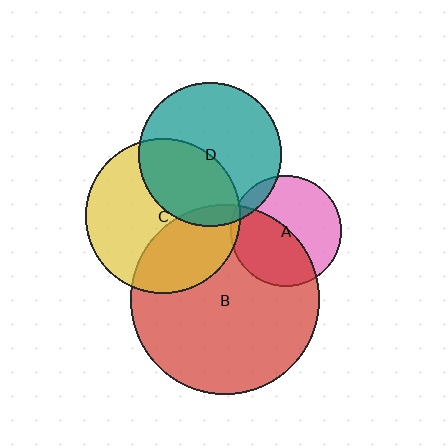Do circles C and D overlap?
Yes.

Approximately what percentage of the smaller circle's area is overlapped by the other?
Approximately 40%.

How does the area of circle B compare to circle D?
Approximately 1.7 times.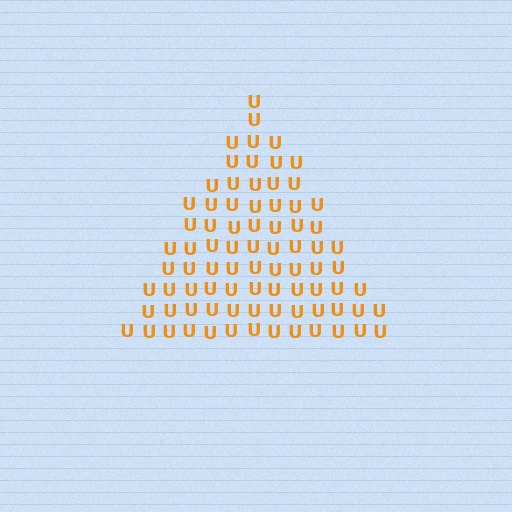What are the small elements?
The small elements are letter U's.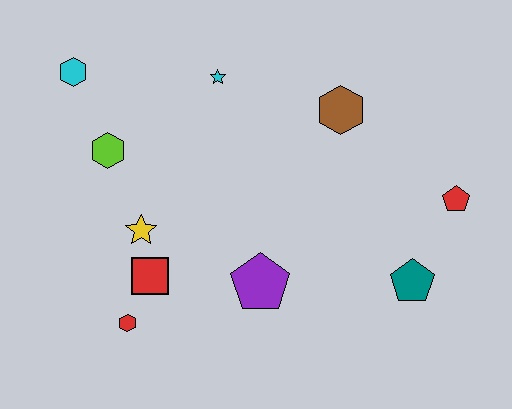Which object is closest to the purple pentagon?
The red square is closest to the purple pentagon.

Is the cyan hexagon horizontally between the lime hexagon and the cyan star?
No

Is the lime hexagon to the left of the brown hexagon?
Yes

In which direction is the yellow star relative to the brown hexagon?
The yellow star is to the left of the brown hexagon.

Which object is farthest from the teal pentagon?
The cyan hexagon is farthest from the teal pentagon.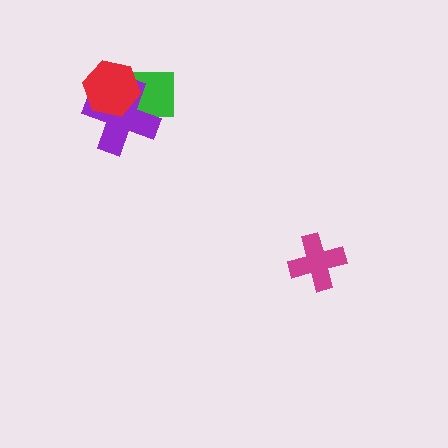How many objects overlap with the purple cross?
2 objects overlap with the purple cross.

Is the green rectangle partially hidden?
Yes, it is partially covered by another shape.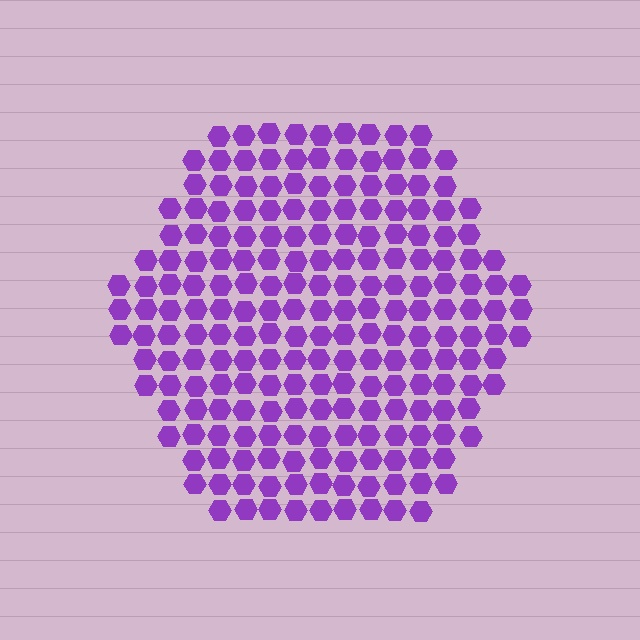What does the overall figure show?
The overall figure shows a hexagon.